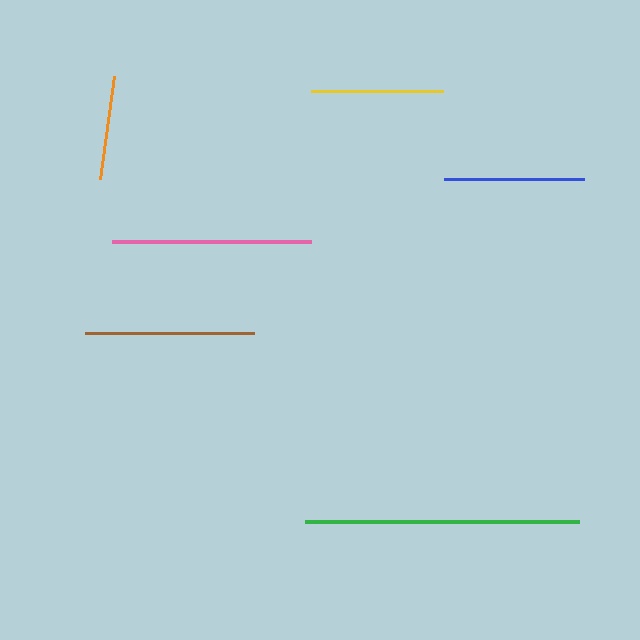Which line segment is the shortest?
The orange line is the shortest at approximately 104 pixels.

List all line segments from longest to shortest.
From longest to shortest: green, pink, brown, blue, yellow, orange.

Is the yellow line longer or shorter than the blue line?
The blue line is longer than the yellow line.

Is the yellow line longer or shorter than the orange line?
The yellow line is longer than the orange line.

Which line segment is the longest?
The green line is the longest at approximately 273 pixels.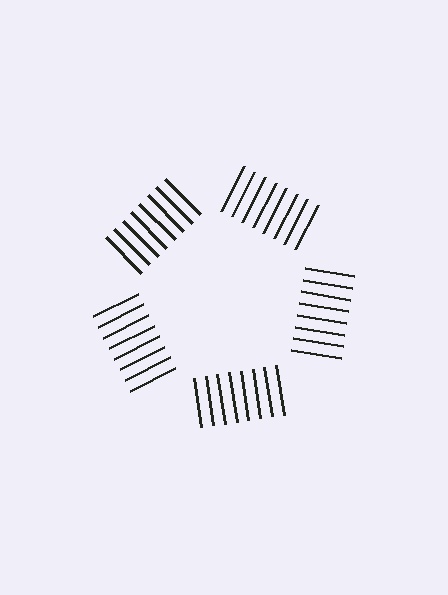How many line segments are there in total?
40 — 8 along each of the 5 edges.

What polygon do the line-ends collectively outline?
An illusory pentagon — the line segments terminate on its edges but no continuous stroke is drawn.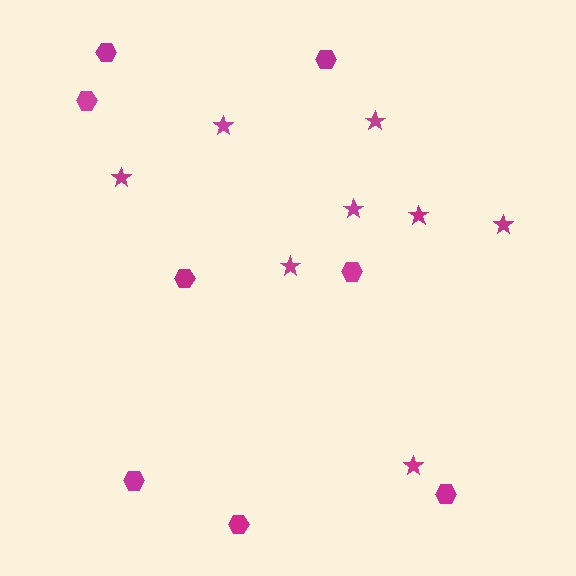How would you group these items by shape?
There are 2 groups: one group of hexagons (8) and one group of stars (8).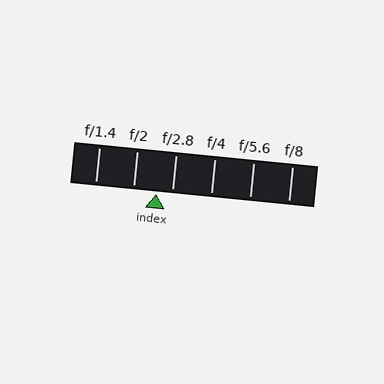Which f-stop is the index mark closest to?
The index mark is closest to f/2.8.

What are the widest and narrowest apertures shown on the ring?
The widest aperture shown is f/1.4 and the narrowest is f/8.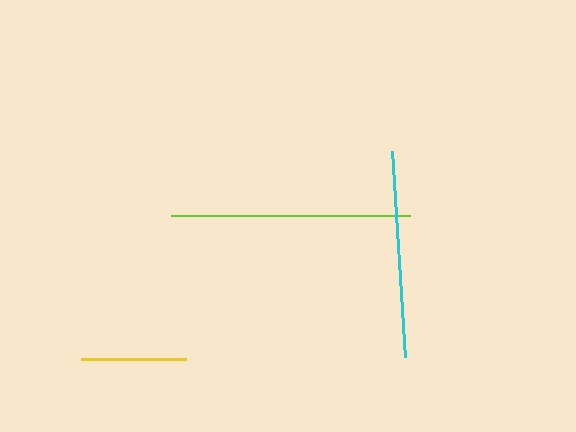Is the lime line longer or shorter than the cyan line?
The lime line is longer than the cyan line.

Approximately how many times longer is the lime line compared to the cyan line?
The lime line is approximately 1.2 times the length of the cyan line.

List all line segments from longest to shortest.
From longest to shortest: lime, cyan, yellow.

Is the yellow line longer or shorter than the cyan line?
The cyan line is longer than the yellow line.